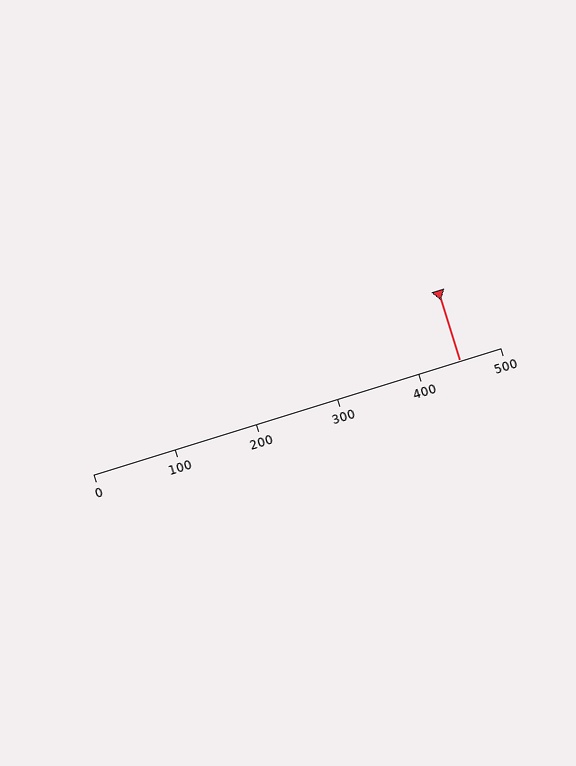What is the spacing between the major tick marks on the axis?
The major ticks are spaced 100 apart.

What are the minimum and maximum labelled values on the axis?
The axis runs from 0 to 500.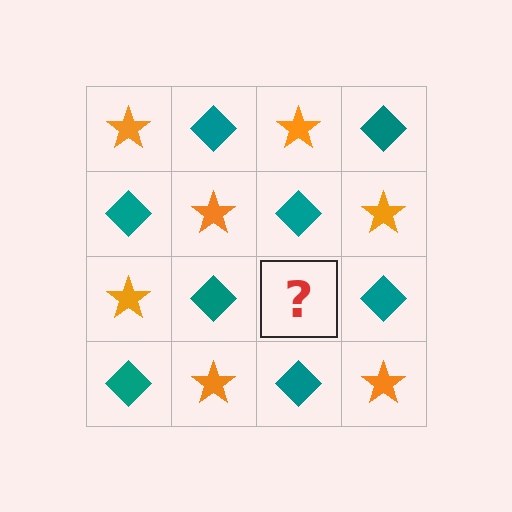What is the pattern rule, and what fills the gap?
The rule is that it alternates orange star and teal diamond in a checkerboard pattern. The gap should be filled with an orange star.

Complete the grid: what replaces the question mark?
The question mark should be replaced with an orange star.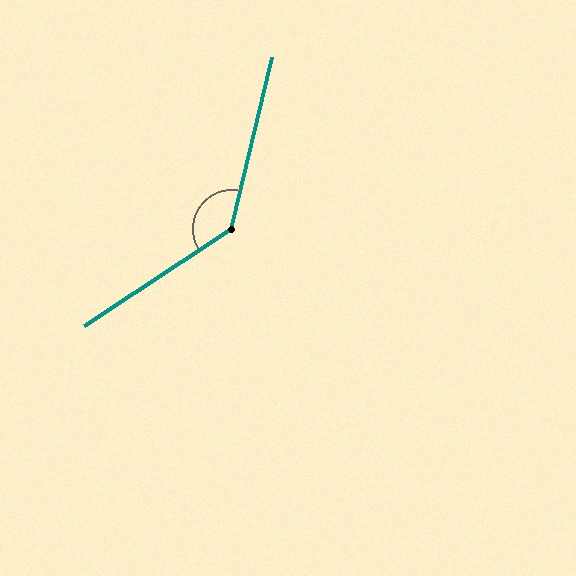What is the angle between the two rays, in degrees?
Approximately 137 degrees.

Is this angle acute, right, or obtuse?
It is obtuse.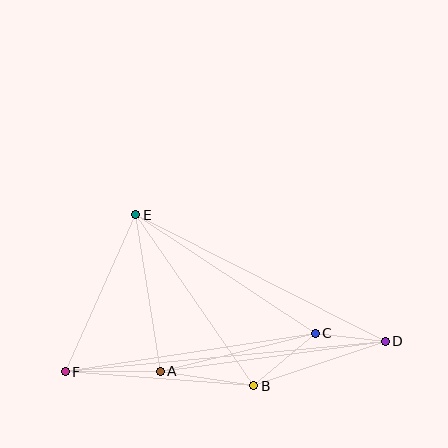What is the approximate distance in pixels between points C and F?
The distance between C and F is approximately 253 pixels.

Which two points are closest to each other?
Points C and D are closest to each other.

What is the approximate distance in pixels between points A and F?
The distance between A and F is approximately 95 pixels.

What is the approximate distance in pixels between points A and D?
The distance between A and D is approximately 227 pixels.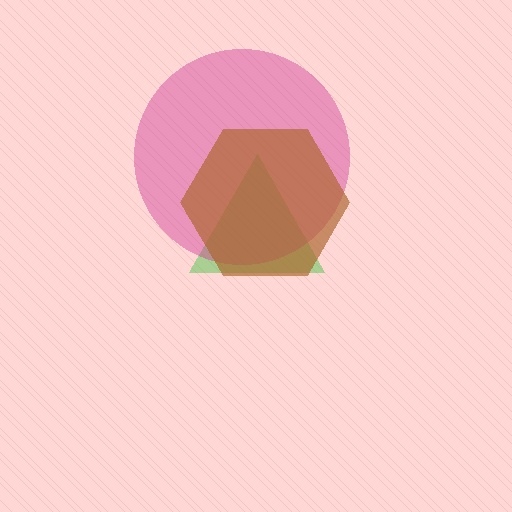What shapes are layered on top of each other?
The layered shapes are: a green triangle, a magenta circle, a brown hexagon.